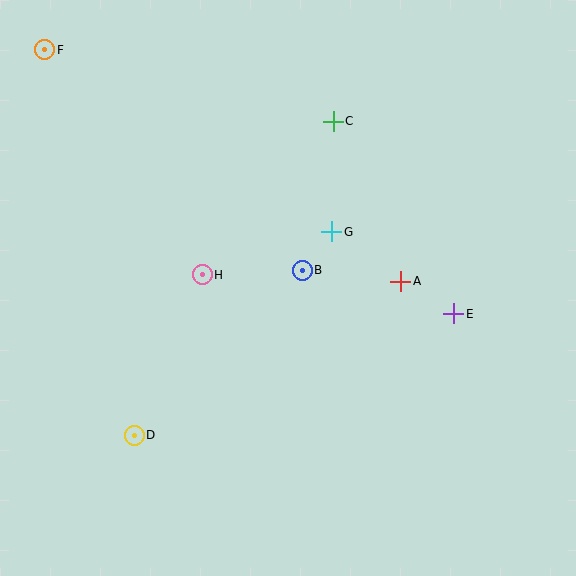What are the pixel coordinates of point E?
Point E is at (454, 314).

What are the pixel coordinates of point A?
Point A is at (401, 281).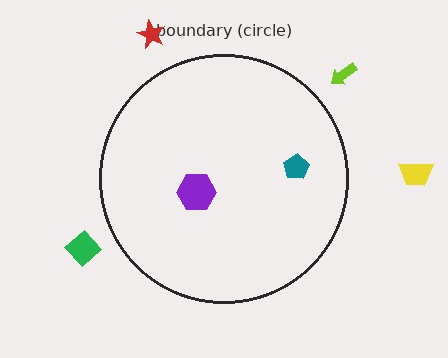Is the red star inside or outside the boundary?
Outside.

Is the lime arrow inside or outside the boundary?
Outside.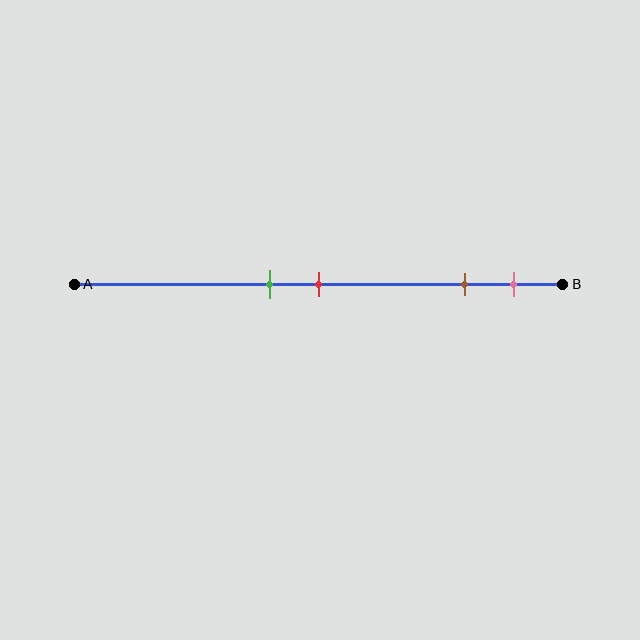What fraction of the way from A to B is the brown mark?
The brown mark is approximately 80% (0.8) of the way from A to B.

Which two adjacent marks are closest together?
The green and red marks are the closest adjacent pair.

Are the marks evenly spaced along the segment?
No, the marks are not evenly spaced.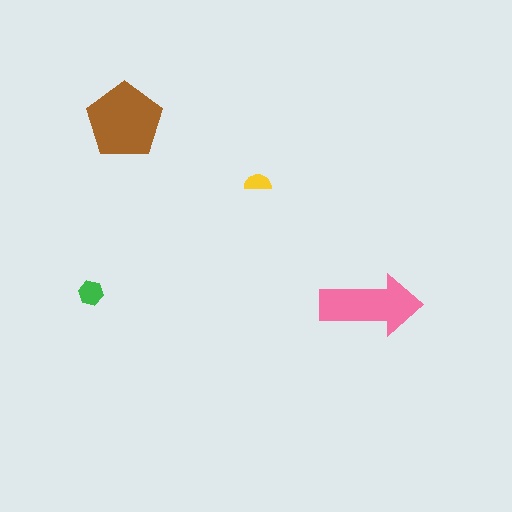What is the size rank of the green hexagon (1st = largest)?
3rd.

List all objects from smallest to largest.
The yellow semicircle, the green hexagon, the pink arrow, the brown pentagon.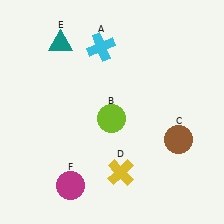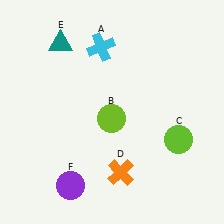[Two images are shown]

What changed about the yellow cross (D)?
In Image 1, D is yellow. In Image 2, it changed to orange.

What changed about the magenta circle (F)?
In Image 1, F is magenta. In Image 2, it changed to purple.